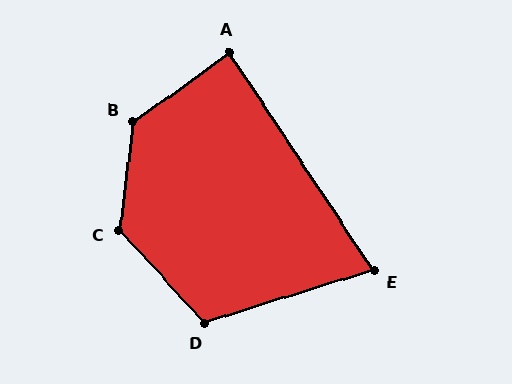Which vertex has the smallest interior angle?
E, at approximately 74 degrees.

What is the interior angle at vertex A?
Approximately 88 degrees (approximately right).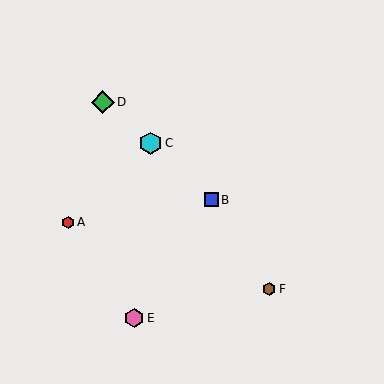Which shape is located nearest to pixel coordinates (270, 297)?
The brown hexagon (labeled F) at (269, 289) is nearest to that location.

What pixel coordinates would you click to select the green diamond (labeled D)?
Click at (103, 102) to select the green diamond D.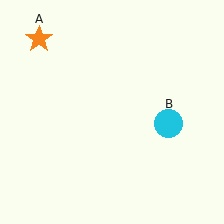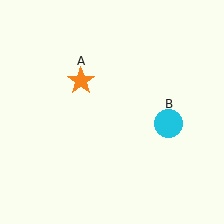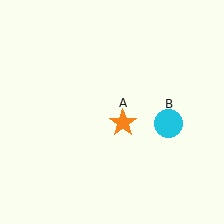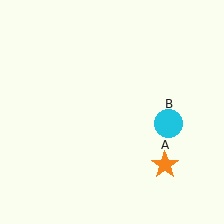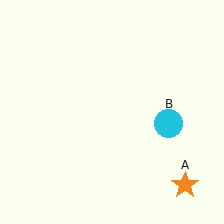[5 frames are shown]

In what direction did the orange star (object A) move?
The orange star (object A) moved down and to the right.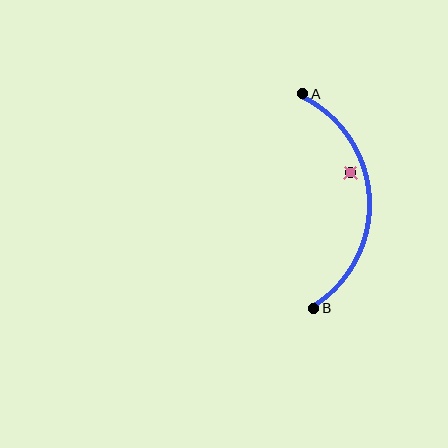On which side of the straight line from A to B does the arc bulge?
The arc bulges to the right of the straight line connecting A and B.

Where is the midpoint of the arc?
The arc midpoint is the point on the curve farthest from the straight line joining A and B. It sits to the right of that line.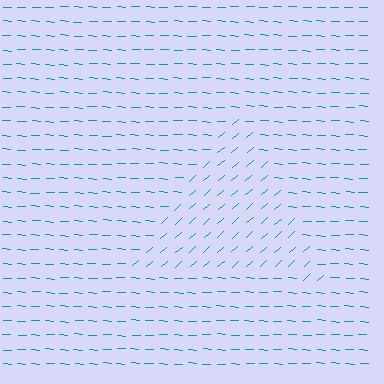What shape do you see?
I see a triangle.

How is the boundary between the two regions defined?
The boundary is defined purely by a change in line orientation (approximately 45 degrees difference). All lines are the same color and thickness.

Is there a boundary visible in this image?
Yes, there is a texture boundary formed by a change in line orientation.